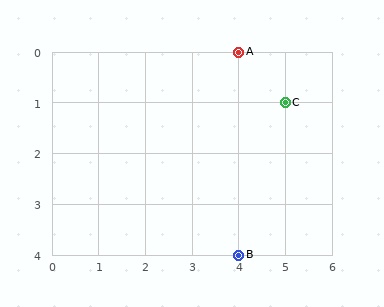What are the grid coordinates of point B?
Point B is at grid coordinates (4, 4).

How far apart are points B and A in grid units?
Points B and A are 4 rows apart.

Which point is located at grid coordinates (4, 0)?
Point A is at (4, 0).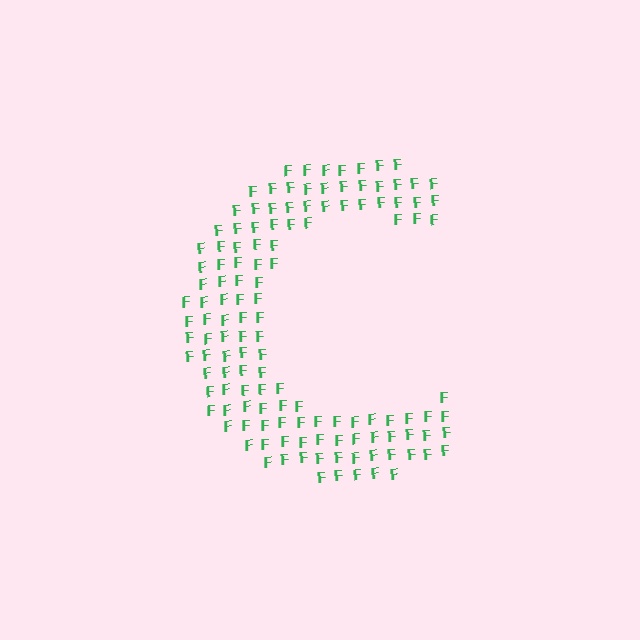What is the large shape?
The large shape is the letter C.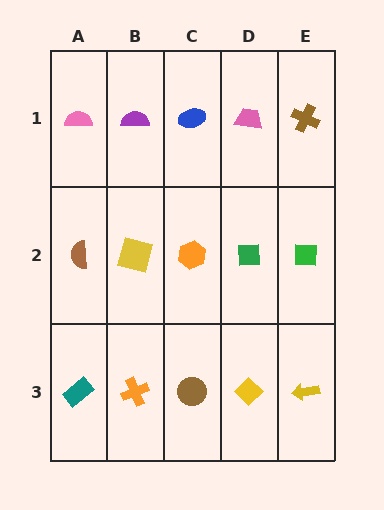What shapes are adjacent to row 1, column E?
A green square (row 2, column E), a pink trapezoid (row 1, column D).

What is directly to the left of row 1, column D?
A blue ellipse.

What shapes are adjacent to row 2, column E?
A brown cross (row 1, column E), a yellow arrow (row 3, column E), a green square (row 2, column D).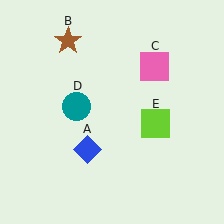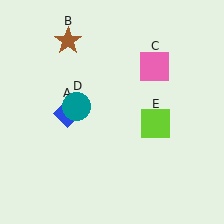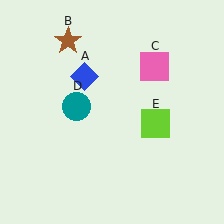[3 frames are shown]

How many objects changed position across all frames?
1 object changed position: blue diamond (object A).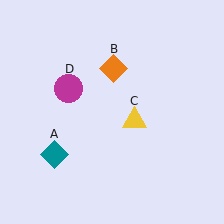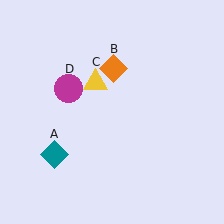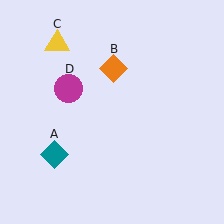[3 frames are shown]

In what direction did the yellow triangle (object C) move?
The yellow triangle (object C) moved up and to the left.